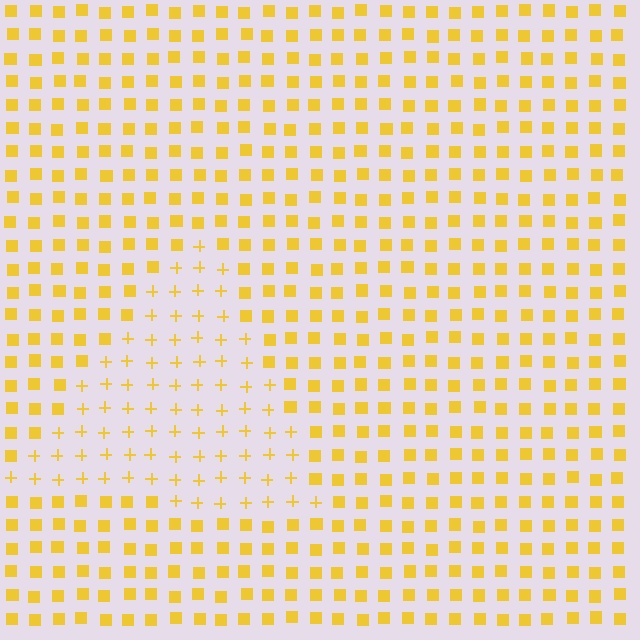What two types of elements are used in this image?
The image uses plus signs inside the triangle region and squares outside it.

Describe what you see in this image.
The image is filled with small yellow elements arranged in a uniform grid. A triangle-shaped region contains plus signs, while the surrounding area contains squares. The boundary is defined purely by the change in element shape.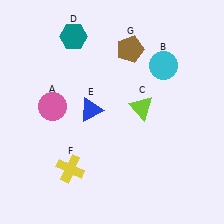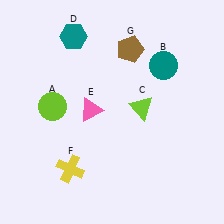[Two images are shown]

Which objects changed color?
A changed from pink to lime. B changed from cyan to teal. E changed from blue to pink.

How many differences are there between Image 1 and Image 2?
There are 3 differences between the two images.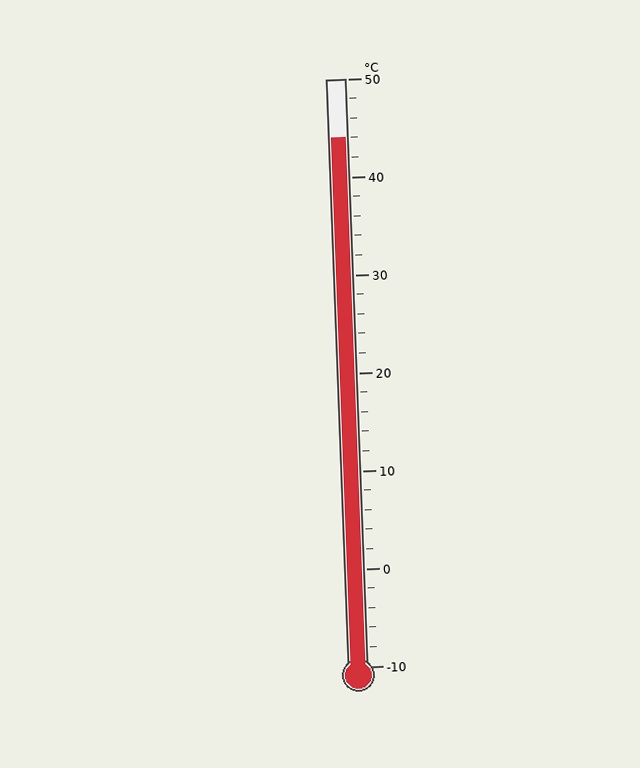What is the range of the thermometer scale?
The thermometer scale ranges from -10°C to 50°C.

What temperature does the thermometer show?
The thermometer shows approximately 44°C.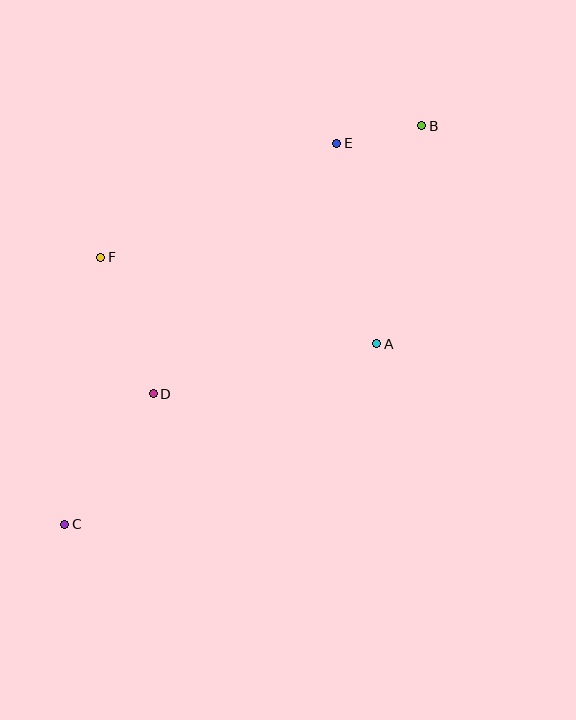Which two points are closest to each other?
Points B and E are closest to each other.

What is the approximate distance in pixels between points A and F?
The distance between A and F is approximately 289 pixels.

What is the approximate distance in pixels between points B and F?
The distance between B and F is approximately 347 pixels.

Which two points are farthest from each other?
Points B and C are farthest from each other.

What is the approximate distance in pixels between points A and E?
The distance between A and E is approximately 204 pixels.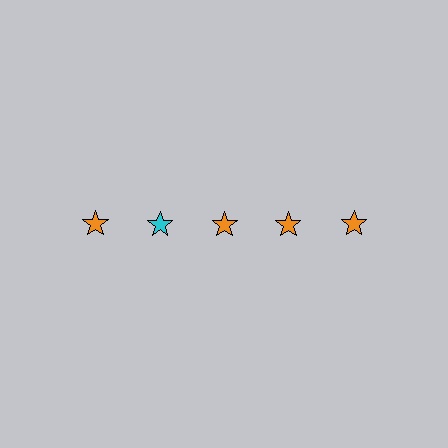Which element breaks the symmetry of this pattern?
The cyan star in the top row, second from left column breaks the symmetry. All other shapes are orange stars.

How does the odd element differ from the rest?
It has a different color: cyan instead of orange.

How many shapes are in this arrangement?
There are 5 shapes arranged in a grid pattern.